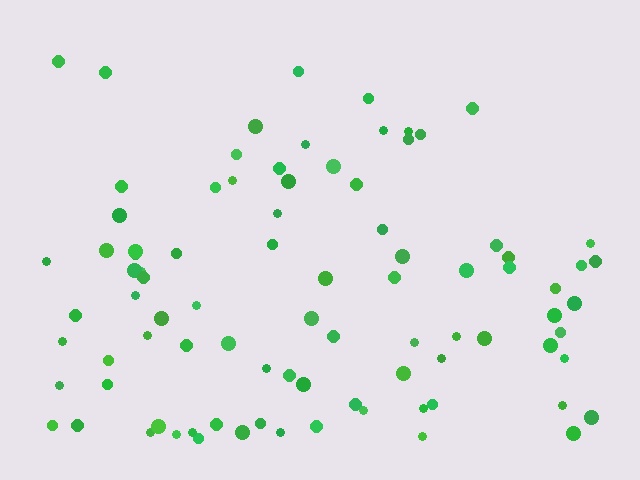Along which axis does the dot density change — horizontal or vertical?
Vertical.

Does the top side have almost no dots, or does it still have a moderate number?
Still a moderate number, just noticeably fewer than the bottom.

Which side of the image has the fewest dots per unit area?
The top.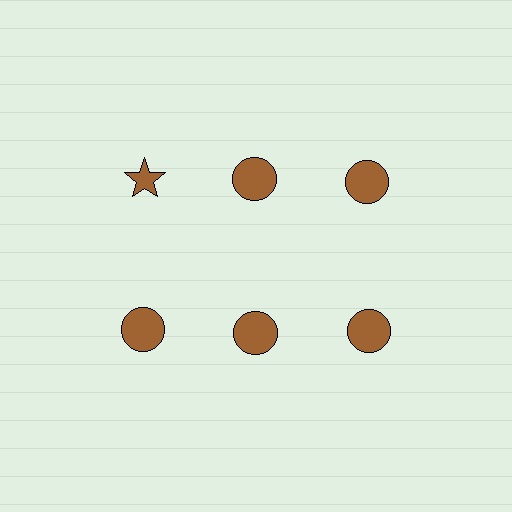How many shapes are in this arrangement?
There are 6 shapes arranged in a grid pattern.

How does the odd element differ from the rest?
It has a different shape: star instead of circle.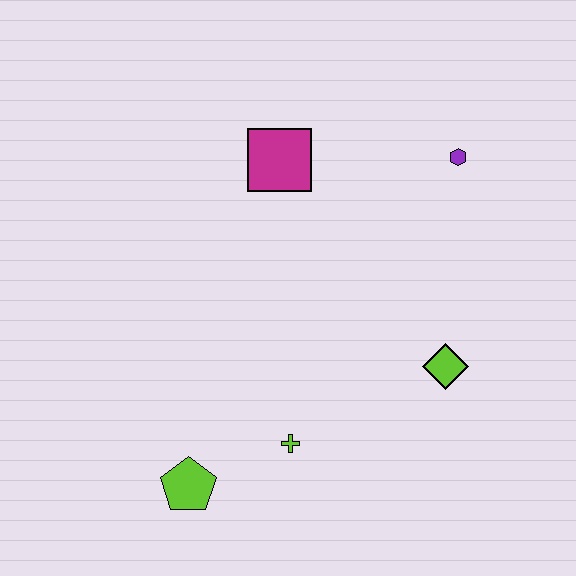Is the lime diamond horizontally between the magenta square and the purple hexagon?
Yes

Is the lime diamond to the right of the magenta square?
Yes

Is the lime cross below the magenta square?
Yes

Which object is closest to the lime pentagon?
The lime cross is closest to the lime pentagon.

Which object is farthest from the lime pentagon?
The purple hexagon is farthest from the lime pentagon.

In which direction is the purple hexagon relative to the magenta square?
The purple hexagon is to the right of the magenta square.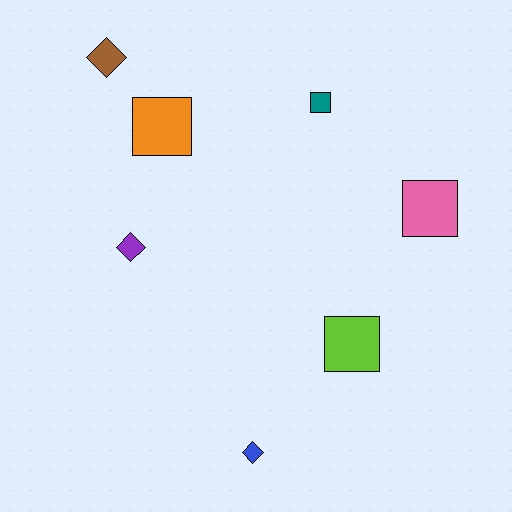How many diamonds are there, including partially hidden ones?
There are 3 diamonds.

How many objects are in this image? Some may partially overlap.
There are 7 objects.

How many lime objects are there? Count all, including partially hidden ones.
There is 1 lime object.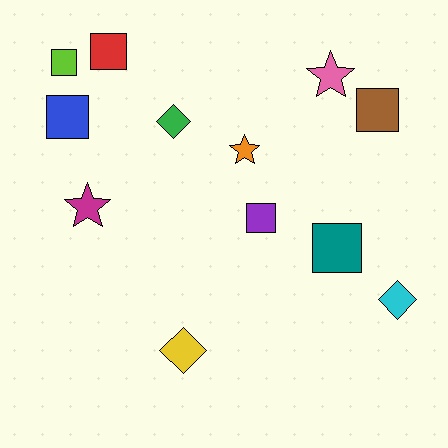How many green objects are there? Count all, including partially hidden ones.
There is 1 green object.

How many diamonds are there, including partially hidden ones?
There are 3 diamonds.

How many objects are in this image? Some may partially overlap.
There are 12 objects.